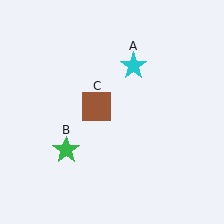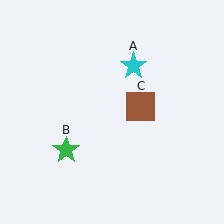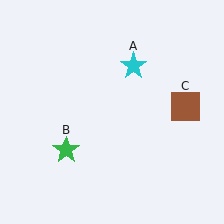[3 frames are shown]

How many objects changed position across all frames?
1 object changed position: brown square (object C).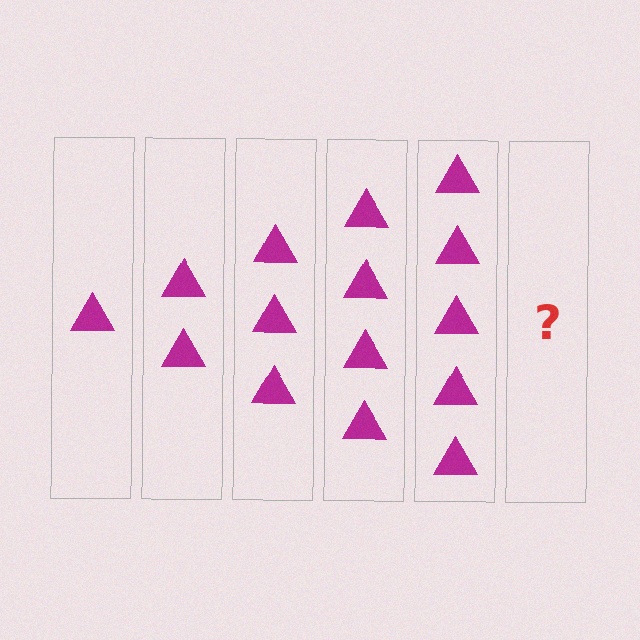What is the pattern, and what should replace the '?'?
The pattern is that each step adds one more triangle. The '?' should be 6 triangles.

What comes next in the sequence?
The next element should be 6 triangles.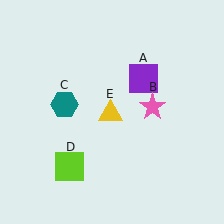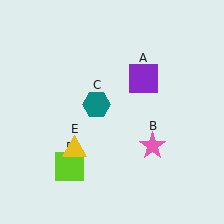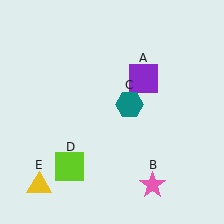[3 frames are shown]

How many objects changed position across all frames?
3 objects changed position: pink star (object B), teal hexagon (object C), yellow triangle (object E).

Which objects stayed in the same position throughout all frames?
Purple square (object A) and lime square (object D) remained stationary.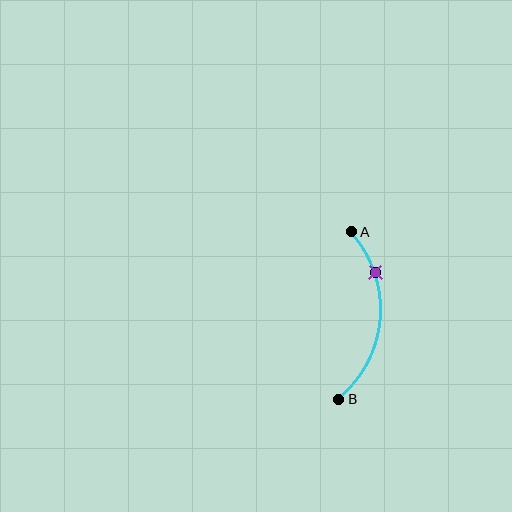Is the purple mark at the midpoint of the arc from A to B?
No. The purple mark lies on the arc but is closer to endpoint A. The arc midpoint would be at the point on the curve equidistant along the arc from both A and B.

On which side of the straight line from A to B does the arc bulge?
The arc bulges to the right of the straight line connecting A and B.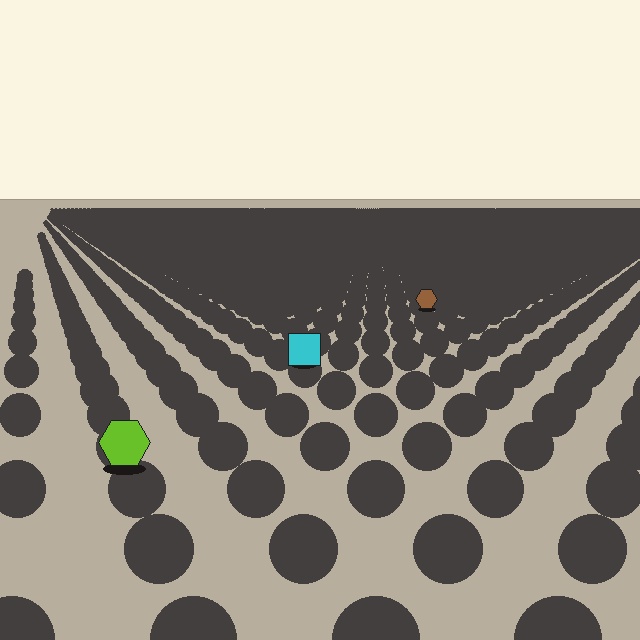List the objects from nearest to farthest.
From nearest to farthest: the lime hexagon, the cyan square, the brown hexagon.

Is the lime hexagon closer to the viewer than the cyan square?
Yes. The lime hexagon is closer — you can tell from the texture gradient: the ground texture is coarser near it.